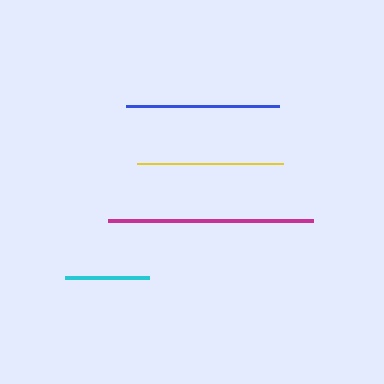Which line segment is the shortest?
The cyan line is the shortest at approximately 84 pixels.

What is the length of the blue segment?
The blue segment is approximately 153 pixels long.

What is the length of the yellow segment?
The yellow segment is approximately 146 pixels long.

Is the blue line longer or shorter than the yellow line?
The blue line is longer than the yellow line.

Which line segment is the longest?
The magenta line is the longest at approximately 205 pixels.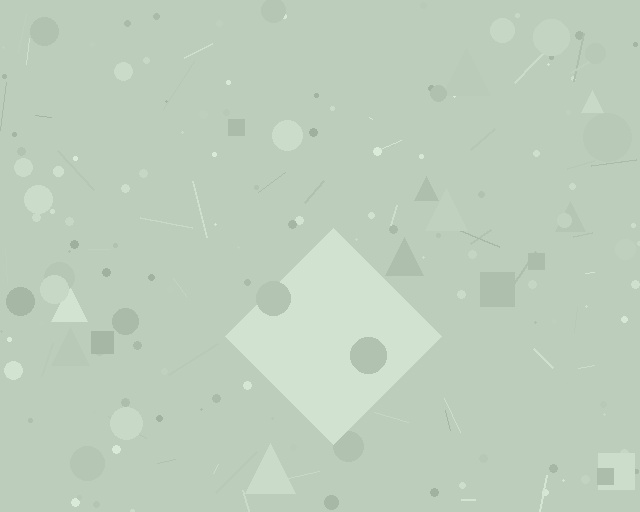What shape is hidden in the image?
A diamond is hidden in the image.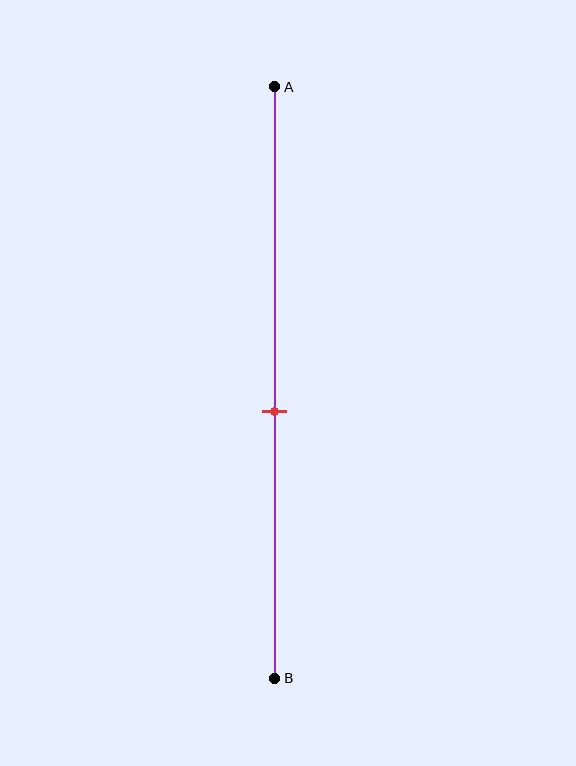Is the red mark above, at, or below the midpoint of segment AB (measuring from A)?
The red mark is below the midpoint of segment AB.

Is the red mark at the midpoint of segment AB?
No, the mark is at about 55% from A, not at the 50% midpoint.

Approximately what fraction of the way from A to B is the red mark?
The red mark is approximately 55% of the way from A to B.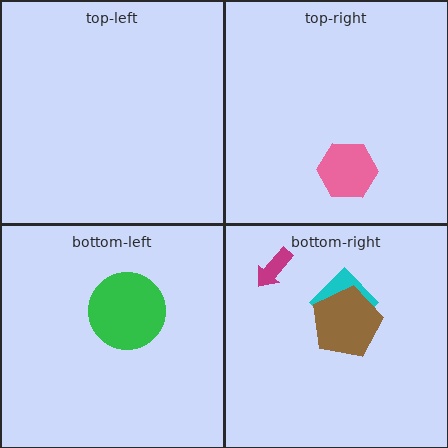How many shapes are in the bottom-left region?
1.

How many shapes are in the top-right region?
1.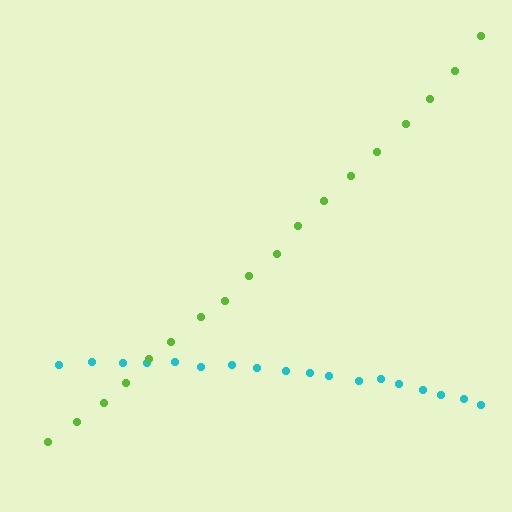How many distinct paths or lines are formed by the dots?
There are 2 distinct paths.